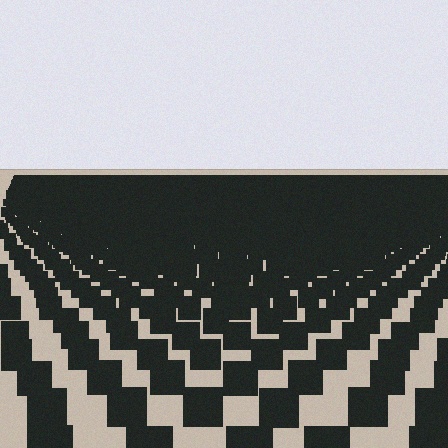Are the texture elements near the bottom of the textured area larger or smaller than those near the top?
Larger. Near the bottom, elements are closer to the viewer and appear at a bigger on-screen size.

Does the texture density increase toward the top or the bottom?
Density increases toward the top.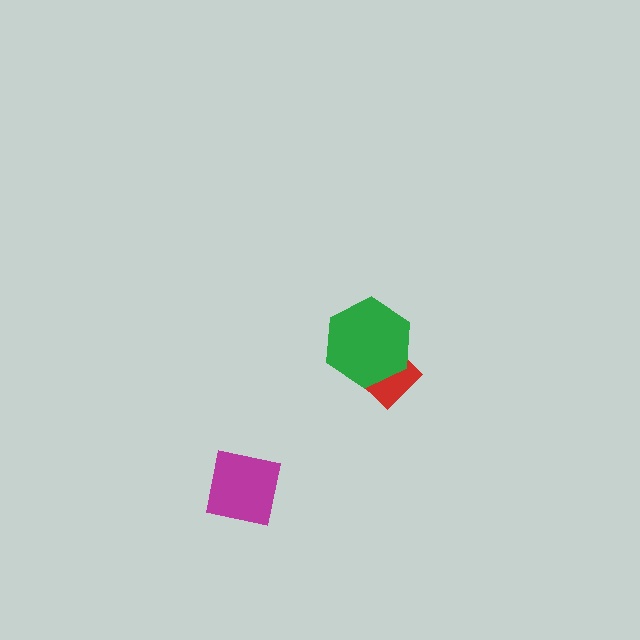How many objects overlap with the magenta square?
0 objects overlap with the magenta square.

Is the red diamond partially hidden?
Yes, it is partially covered by another shape.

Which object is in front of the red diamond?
The green hexagon is in front of the red diamond.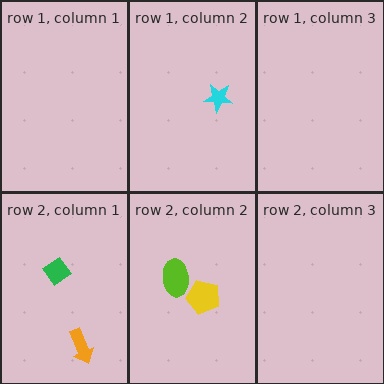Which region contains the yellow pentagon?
The row 2, column 2 region.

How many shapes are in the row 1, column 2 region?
1.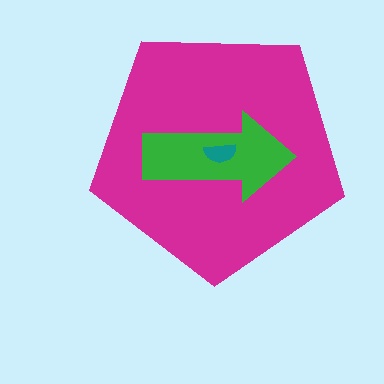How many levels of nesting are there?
3.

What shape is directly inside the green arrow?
The teal semicircle.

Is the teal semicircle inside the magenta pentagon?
Yes.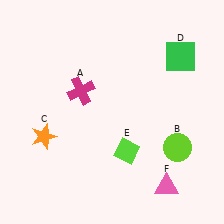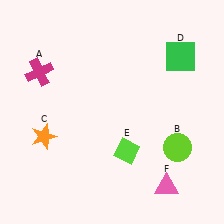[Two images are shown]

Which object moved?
The magenta cross (A) moved left.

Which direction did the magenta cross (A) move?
The magenta cross (A) moved left.